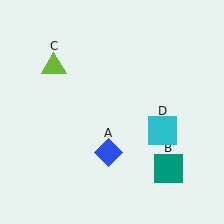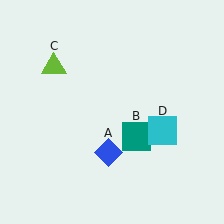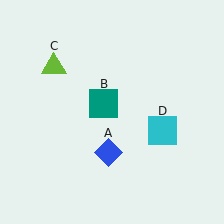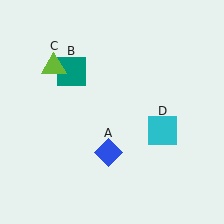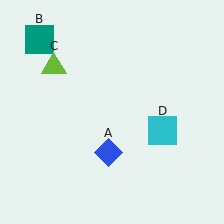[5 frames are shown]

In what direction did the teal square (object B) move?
The teal square (object B) moved up and to the left.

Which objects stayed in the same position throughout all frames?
Blue diamond (object A) and lime triangle (object C) and cyan square (object D) remained stationary.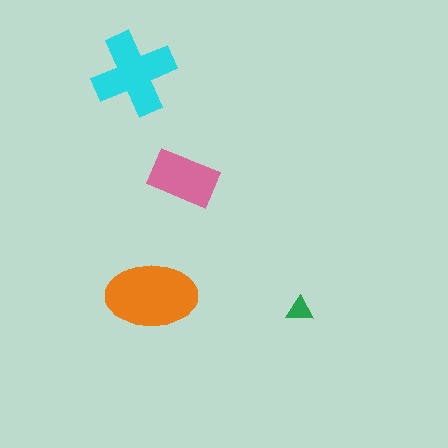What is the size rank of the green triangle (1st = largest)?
4th.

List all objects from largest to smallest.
The orange ellipse, the cyan cross, the pink rectangle, the green triangle.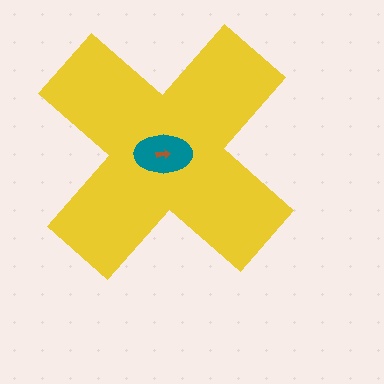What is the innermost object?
The brown arrow.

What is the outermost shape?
The yellow cross.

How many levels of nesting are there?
3.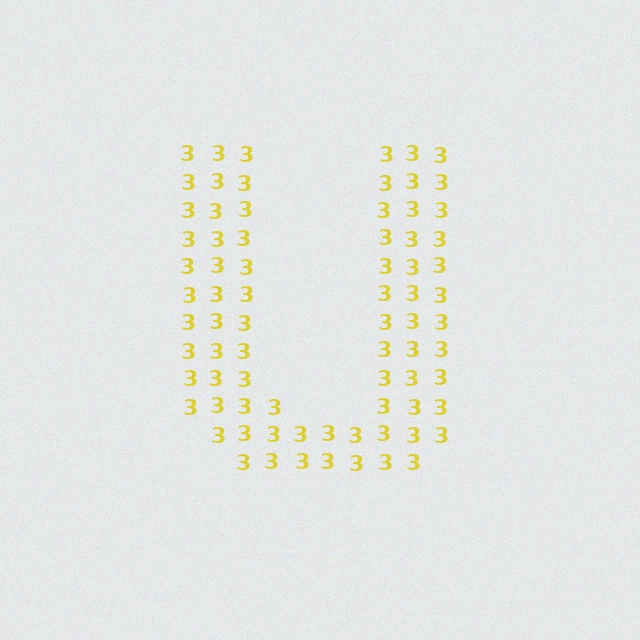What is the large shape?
The large shape is the letter U.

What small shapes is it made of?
It is made of small digit 3's.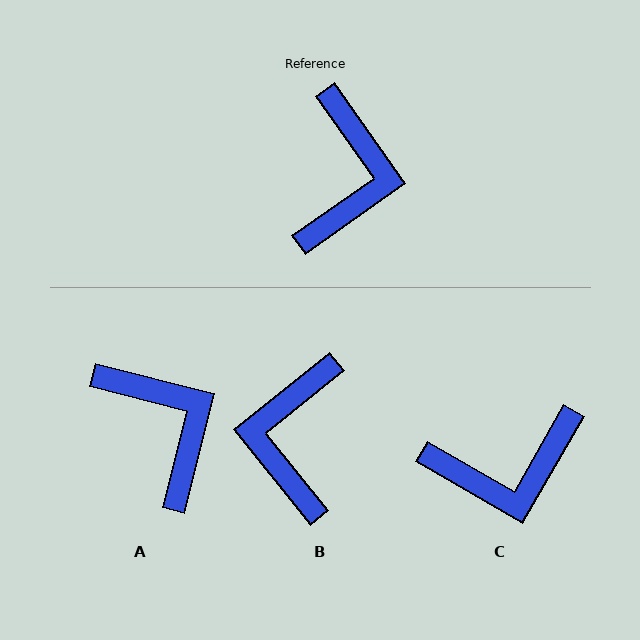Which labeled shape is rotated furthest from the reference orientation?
B, about 176 degrees away.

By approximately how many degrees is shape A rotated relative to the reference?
Approximately 41 degrees counter-clockwise.